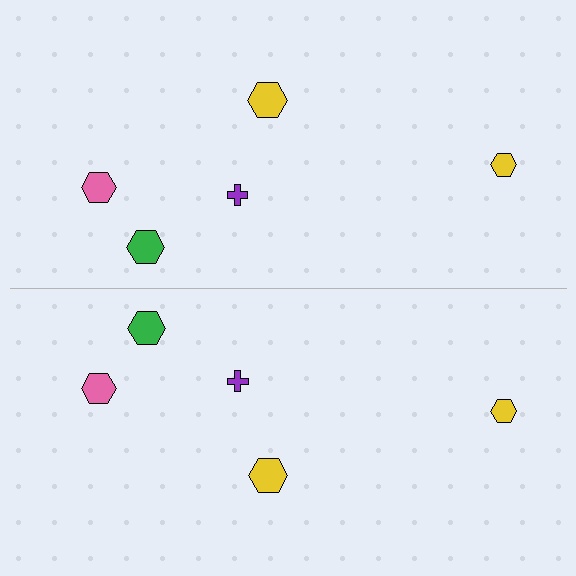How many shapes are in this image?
There are 10 shapes in this image.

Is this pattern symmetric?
Yes, this pattern has bilateral (reflection) symmetry.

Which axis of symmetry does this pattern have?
The pattern has a horizontal axis of symmetry running through the center of the image.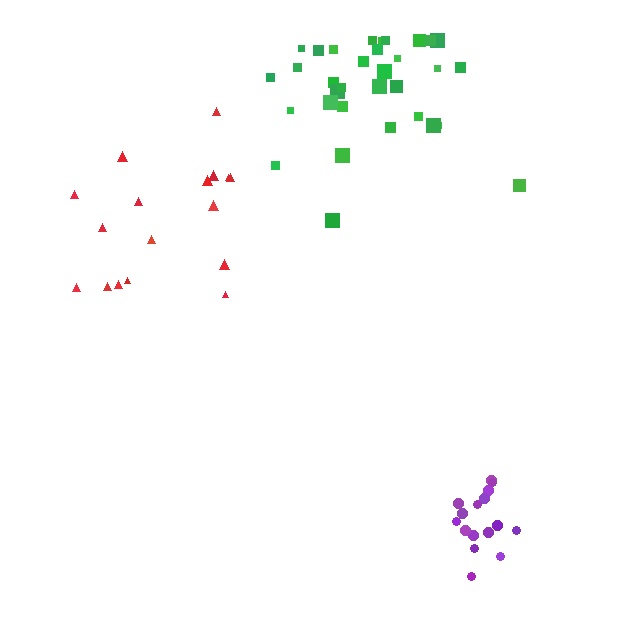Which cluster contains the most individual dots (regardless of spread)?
Green (35).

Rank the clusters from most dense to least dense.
purple, green, red.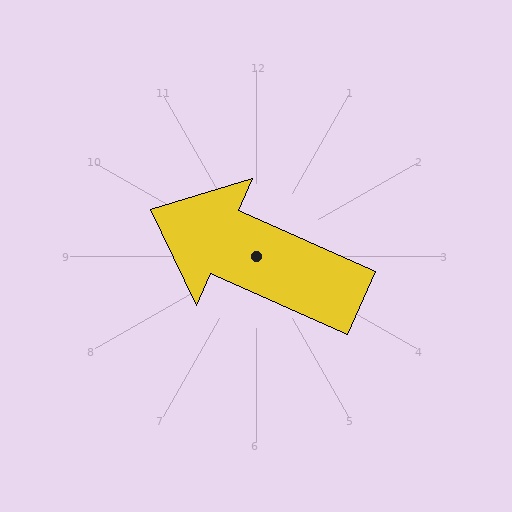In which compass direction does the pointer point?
Northwest.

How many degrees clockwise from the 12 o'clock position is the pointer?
Approximately 294 degrees.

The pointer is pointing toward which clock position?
Roughly 10 o'clock.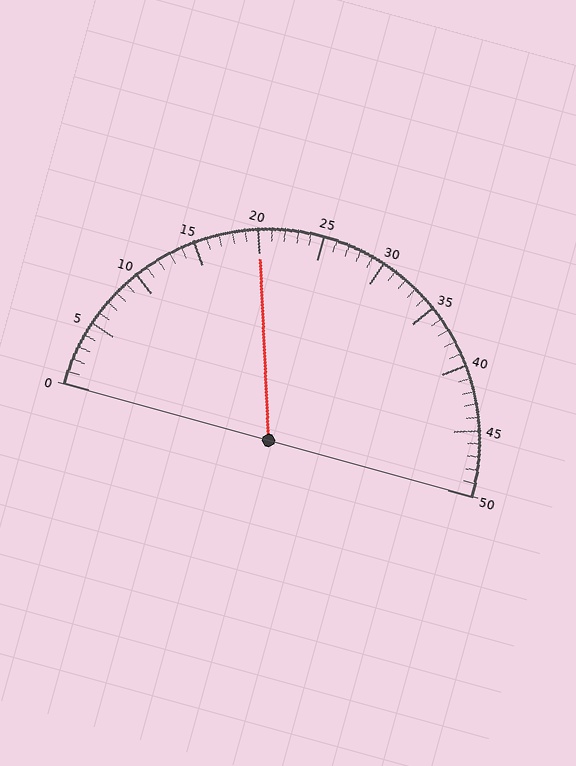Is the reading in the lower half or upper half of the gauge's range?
The reading is in the lower half of the range (0 to 50).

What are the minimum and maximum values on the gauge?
The gauge ranges from 0 to 50.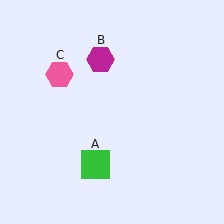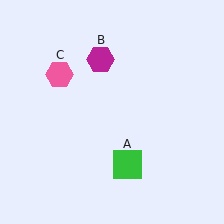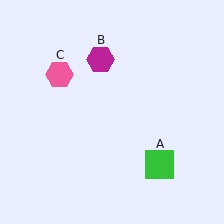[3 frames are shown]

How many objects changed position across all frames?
1 object changed position: green square (object A).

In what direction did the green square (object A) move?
The green square (object A) moved right.